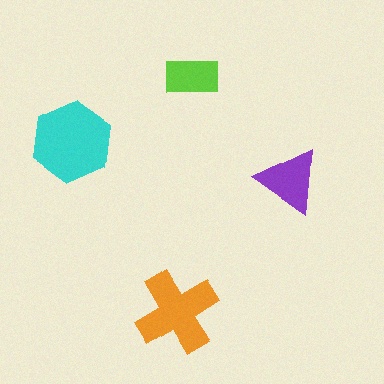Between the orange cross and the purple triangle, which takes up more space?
The orange cross.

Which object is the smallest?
The lime rectangle.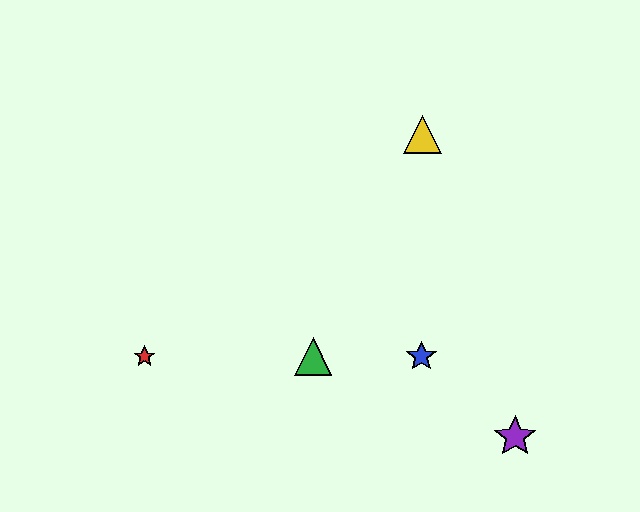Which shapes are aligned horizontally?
The red star, the blue star, the green triangle are aligned horizontally.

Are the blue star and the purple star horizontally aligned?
No, the blue star is at y≈356 and the purple star is at y≈437.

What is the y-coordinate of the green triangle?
The green triangle is at y≈356.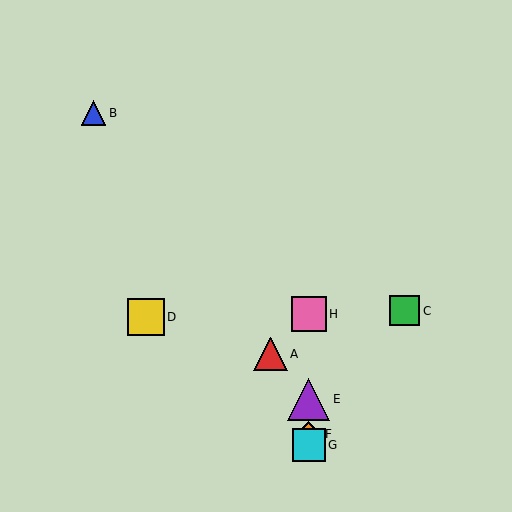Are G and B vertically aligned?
No, G is at x≈309 and B is at x≈93.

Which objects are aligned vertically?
Objects E, F, G, H are aligned vertically.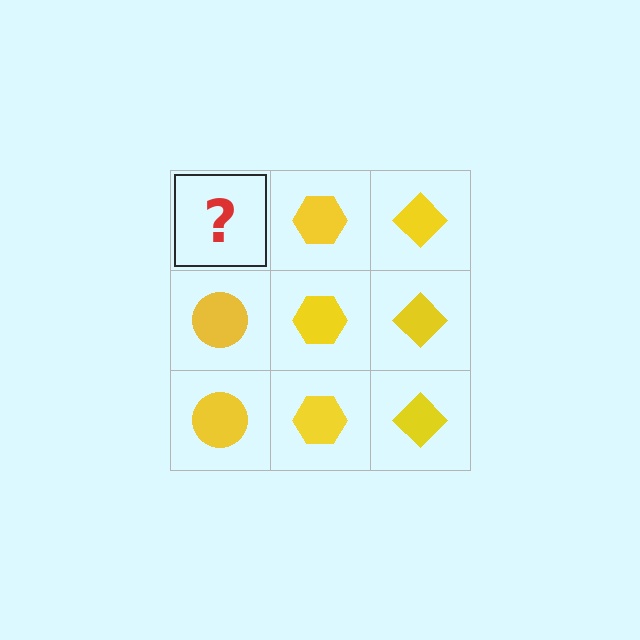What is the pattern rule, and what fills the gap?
The rule is that each column has a consistent shape. The gap should be filled with a yellow circle.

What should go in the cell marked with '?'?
The missing cell should contain a yellow circle.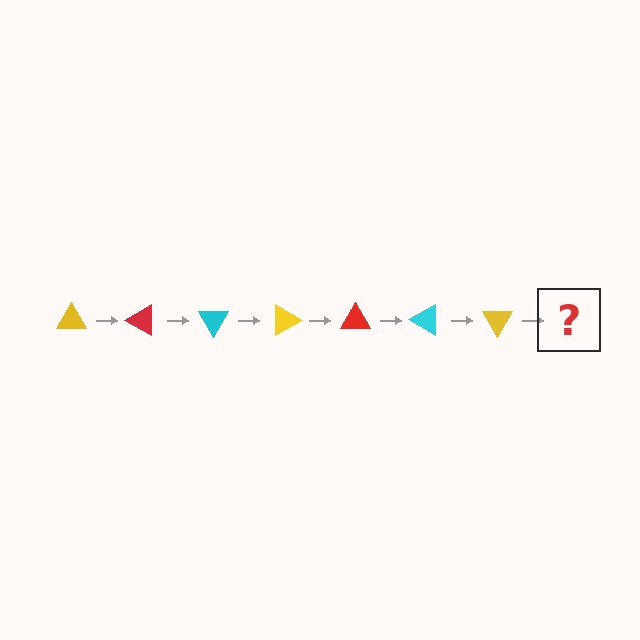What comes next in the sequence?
The next element should be a red triangle, rotated 210 degrees from the start.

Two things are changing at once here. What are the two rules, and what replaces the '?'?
The two rules are that it rotates 30 degrees each step and the color cycles through yellow, red, and cyan. The '?' should be a red triangle, rotated 210 degrees from the start.